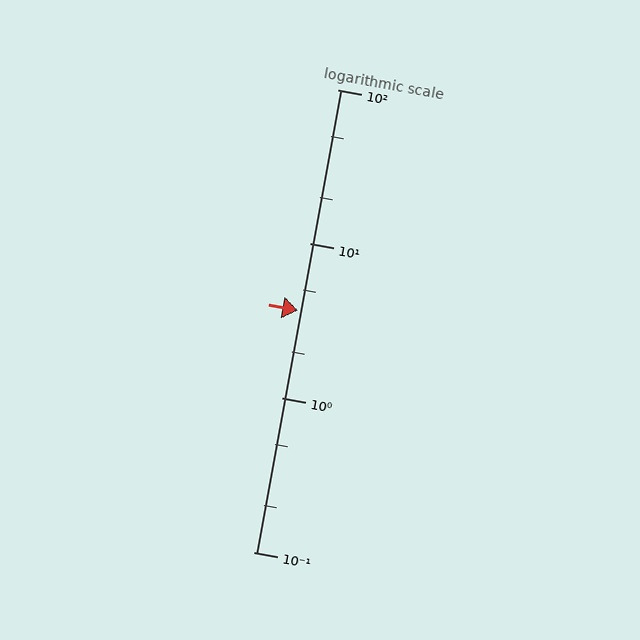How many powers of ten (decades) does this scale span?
The scale spans 3 decades, from 0.1 to 100.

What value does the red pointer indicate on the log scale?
The pointer indicates approximately 3.7.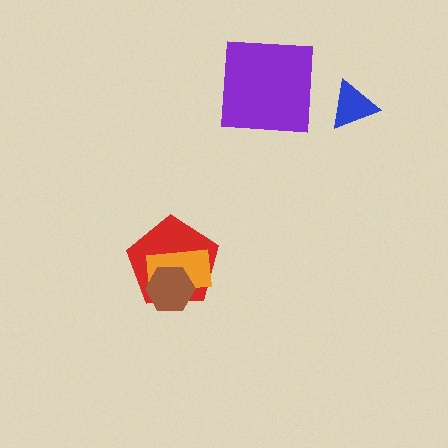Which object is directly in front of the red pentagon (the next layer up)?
The orange rectangle is directly in front of the red pentagon.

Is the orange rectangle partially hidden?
Yes, it is partially covered by another shape.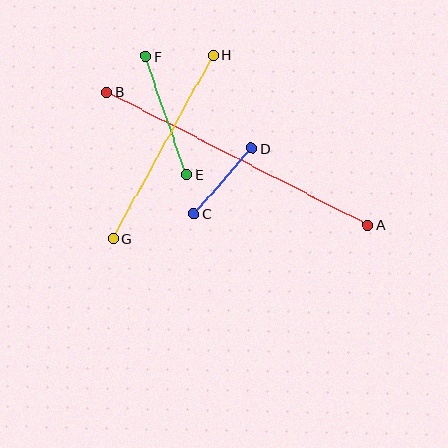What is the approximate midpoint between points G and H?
The midpoint is at approximately (163, 147) pixels.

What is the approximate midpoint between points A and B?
The midpoint is at approximately (237, 159) pixels.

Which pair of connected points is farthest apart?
Points A and B are farthest apart.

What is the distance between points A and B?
The distance is approximately 293 pixels.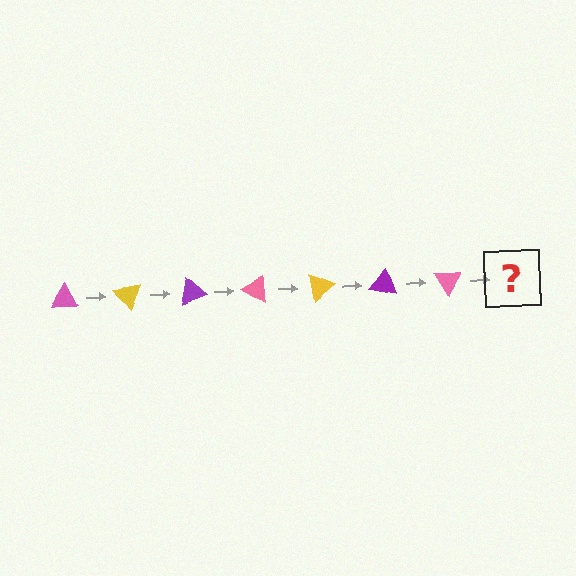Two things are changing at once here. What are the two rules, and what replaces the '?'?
The two rules are that it rotates 50 degrees each step and the color cycles through pink, yellow, and purple. The '?' should be a yellow triangle, rotated 350 degrees from the start.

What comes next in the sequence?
The next element should be a yellow triangle, rotated 350 degrees from the start.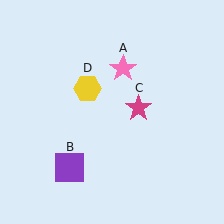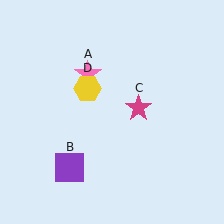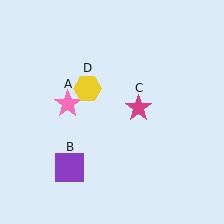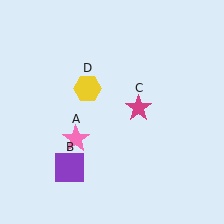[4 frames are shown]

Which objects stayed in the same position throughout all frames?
Purple square (object B) and magenta star (object C) and yellow hexagon (object D) remained stationary.